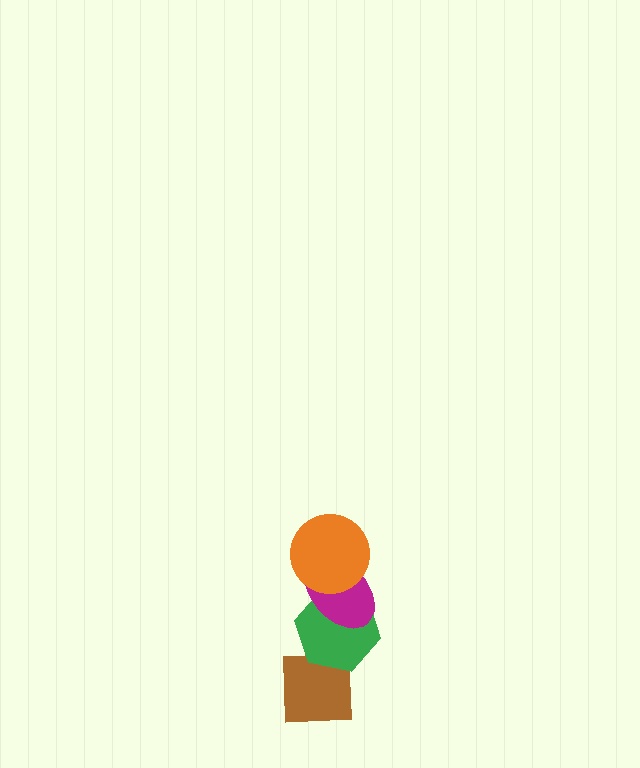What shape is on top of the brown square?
The green hexagon is on top of the brown square.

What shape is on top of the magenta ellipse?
The orange circle is on top of the magenta ellipse.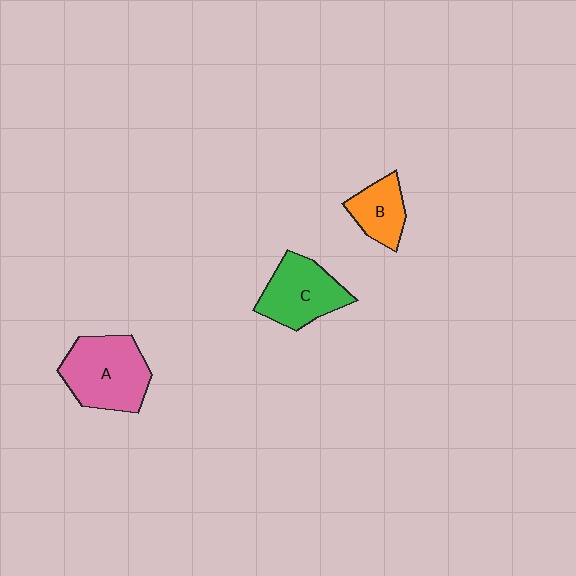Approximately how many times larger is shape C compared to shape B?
Approximately 1.5 times.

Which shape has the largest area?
Shape A (pink).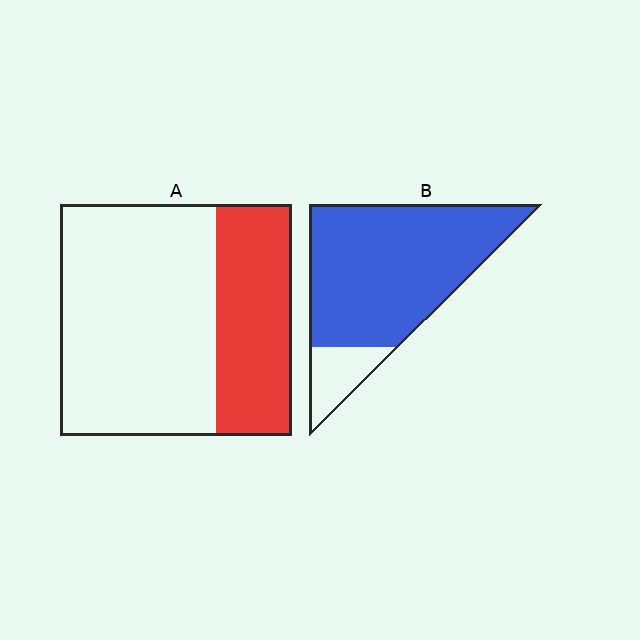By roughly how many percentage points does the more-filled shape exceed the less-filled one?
By roughly 50 percentage points (B over A).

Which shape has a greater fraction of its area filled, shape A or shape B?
Shape B.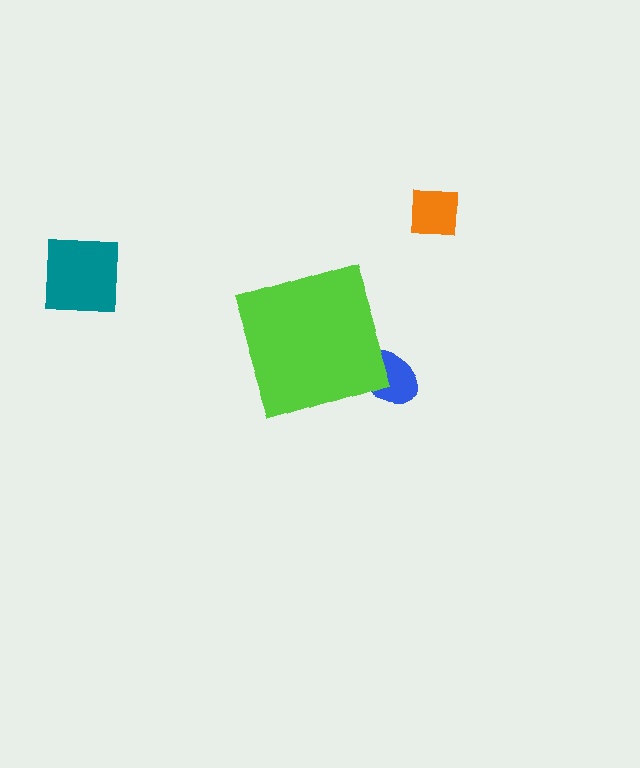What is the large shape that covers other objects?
A lime diamond.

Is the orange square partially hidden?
No, the orange square is fully visible.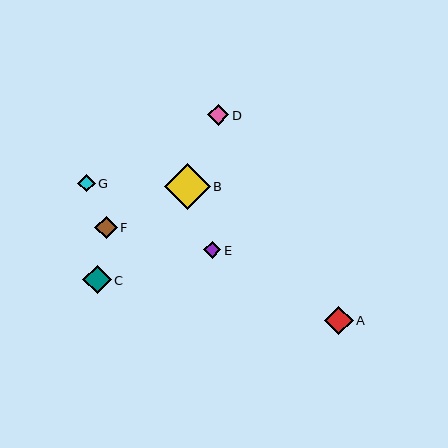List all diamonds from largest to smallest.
From largest to smallest: B, A, C, F, D, G, E.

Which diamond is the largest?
Diamond B is the largest with a size of approximately 46 pixels.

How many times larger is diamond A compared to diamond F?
Diamond A is approximately 1.3 times the size of diamond F.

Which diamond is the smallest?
Diamond E is the smallest with a size of approximately 17 pixels.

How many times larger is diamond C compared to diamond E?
Diamond C is approximately 1.7 times the size of diamond E.